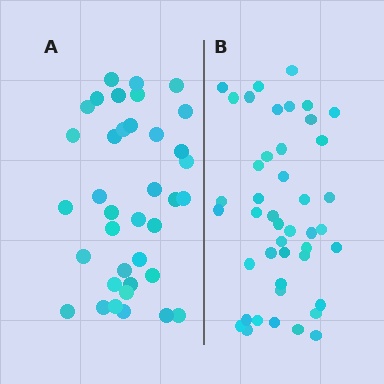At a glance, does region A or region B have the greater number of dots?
Region B (the right region) has more dots.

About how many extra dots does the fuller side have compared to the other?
Region B has roughly 8 or so more dots than region A.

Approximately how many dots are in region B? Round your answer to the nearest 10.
About 40 dots. (The exact count is 44, which rounds to 40.)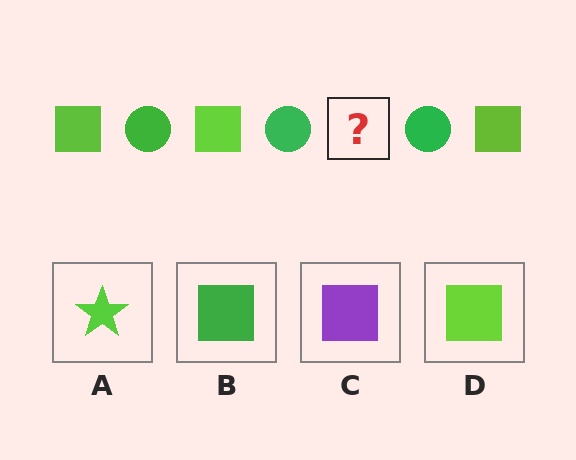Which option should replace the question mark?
Option D.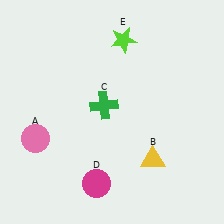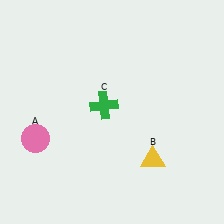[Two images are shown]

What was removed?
The magenta circle (D), the lime star (E) were removed in Image 2.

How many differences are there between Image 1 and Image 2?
There are 2 differences between the two images.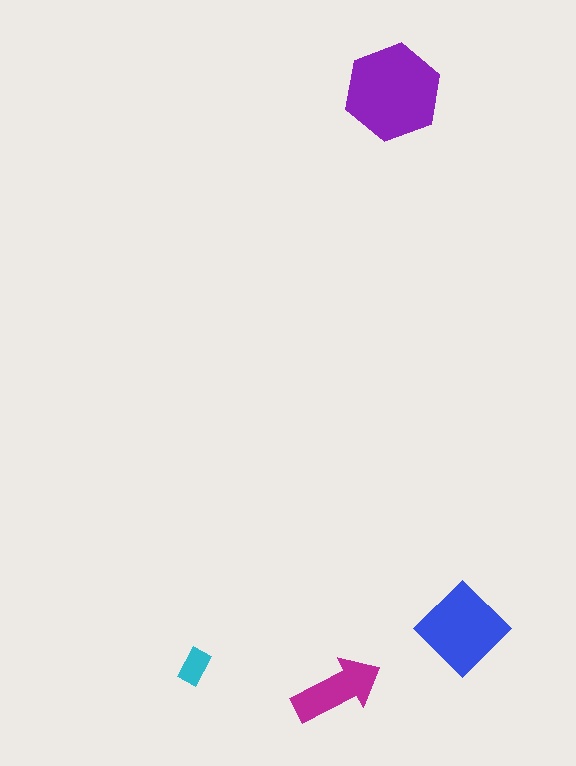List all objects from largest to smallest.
The purple hexagon, the blue diamond, the magenta arrow, the cyan rectangle.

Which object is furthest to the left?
The cyan rectangle is leftmost.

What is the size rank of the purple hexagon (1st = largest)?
1st.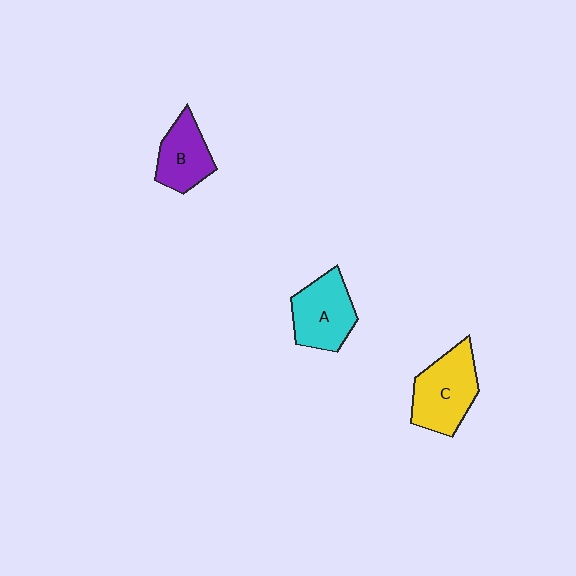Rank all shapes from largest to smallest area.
From largest to smallest: C (yellow), A (cyan), B (purple).